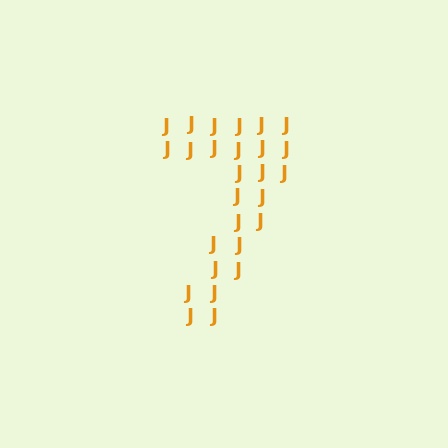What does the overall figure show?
The overall figure shows the digit 7.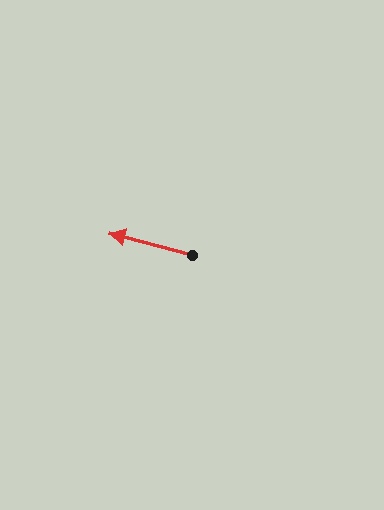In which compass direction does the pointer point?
West.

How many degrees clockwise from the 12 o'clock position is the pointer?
Approximately 285 degrees.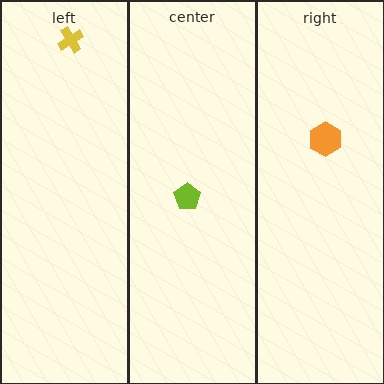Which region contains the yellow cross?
The left region.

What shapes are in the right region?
The orange hexagon.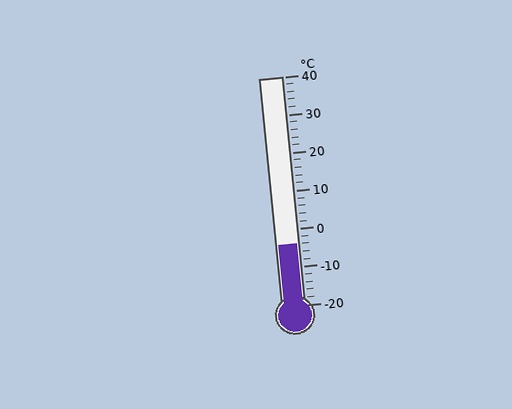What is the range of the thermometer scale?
The thermometer scale ranges from -20°C to 40°C.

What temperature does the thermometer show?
The thermometer shows approximately -4°C.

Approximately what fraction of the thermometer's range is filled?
The thermometer is filled to approximately 25% of its range.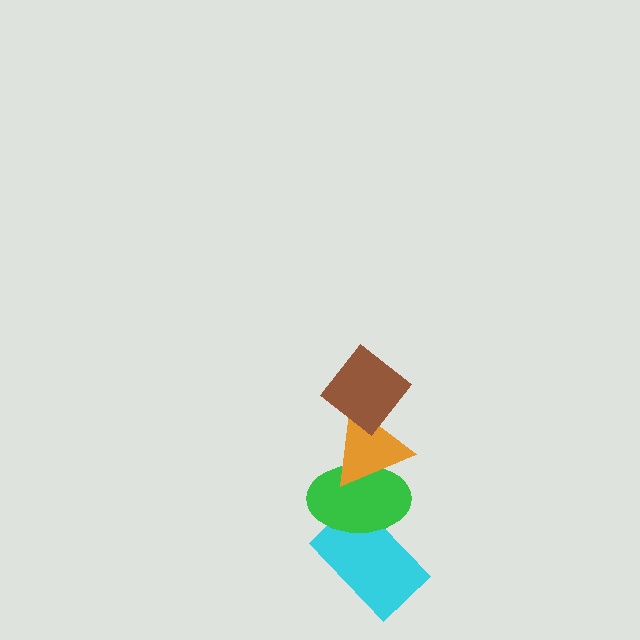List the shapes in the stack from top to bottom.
From top to bottom: the brown diamond, the orange triangle, the green ellipse, the cyan rectangle.